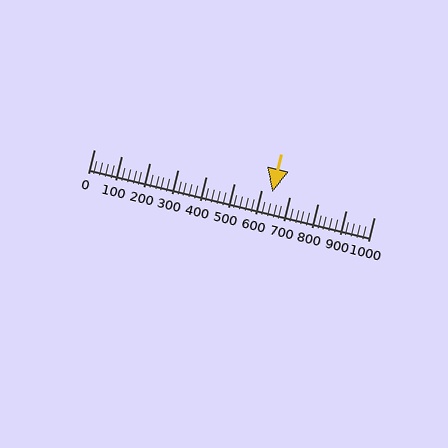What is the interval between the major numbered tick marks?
The major tick marks are spaced 100 units apart.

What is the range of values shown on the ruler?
The ruler shows values from 0 to 1000.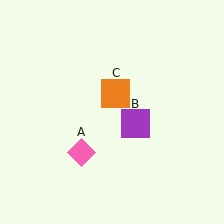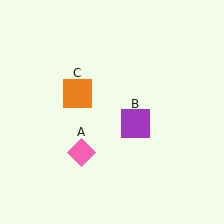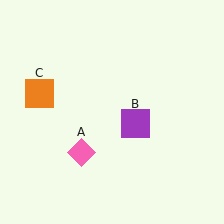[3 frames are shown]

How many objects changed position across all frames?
1 object changed position: orange square (object C).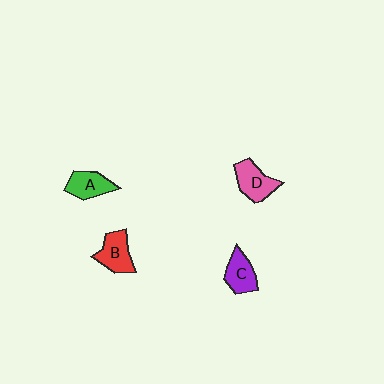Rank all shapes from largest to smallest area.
From largest to smallest: D (pink), B (red), A (green), C (purple).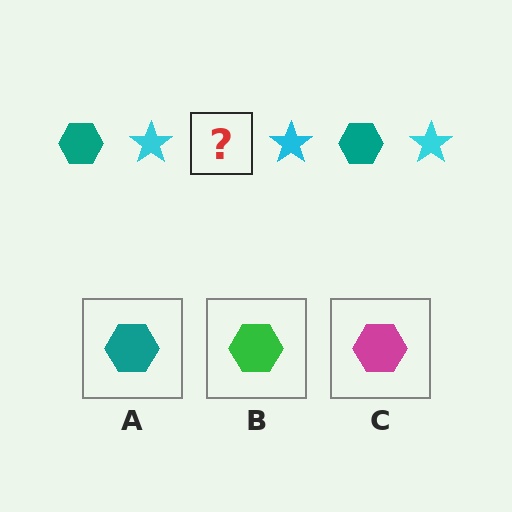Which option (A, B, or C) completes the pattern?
A.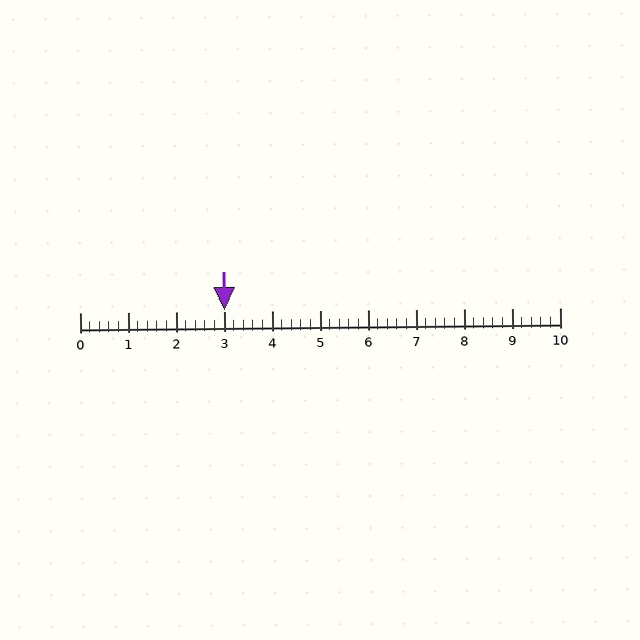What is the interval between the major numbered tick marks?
The major tick marks are spaced 1 units apart.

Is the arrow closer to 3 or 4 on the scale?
The arrow is closer to 3.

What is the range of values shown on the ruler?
The ruler shows values from 0 to 10.